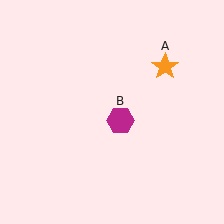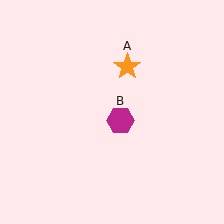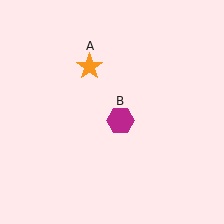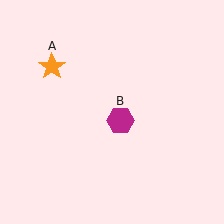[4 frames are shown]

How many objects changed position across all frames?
1 object changed position: orange star (object A).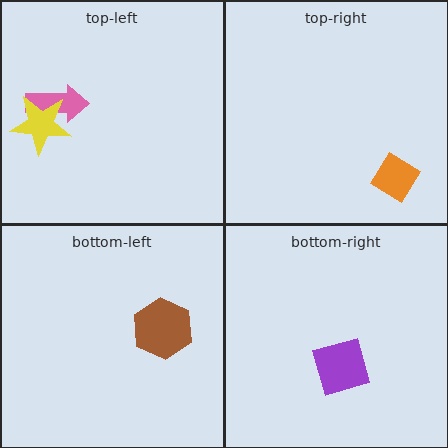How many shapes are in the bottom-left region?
1.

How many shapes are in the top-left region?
2.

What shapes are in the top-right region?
The orange diamond.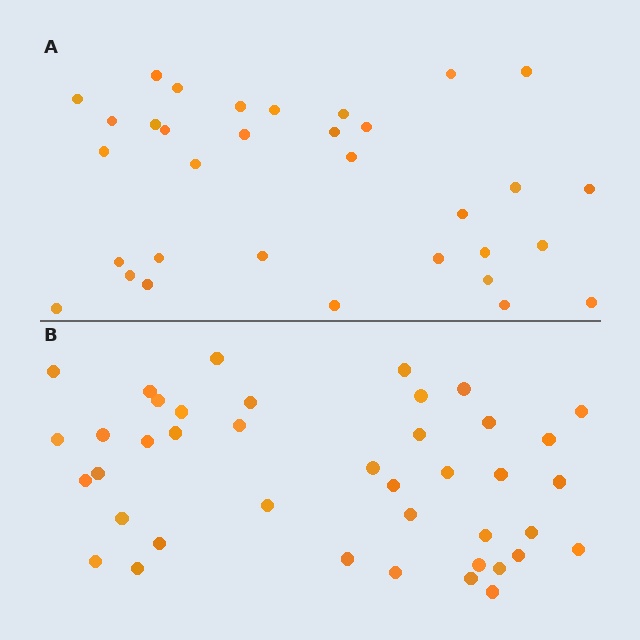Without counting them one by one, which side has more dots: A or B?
Region B (the bottom region) has more dots.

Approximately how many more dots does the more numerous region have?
Region B has roughly 8 or so more dots than region A.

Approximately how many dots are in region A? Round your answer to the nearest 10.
About 30 dots. (The exact count is 33, which rounds to 30.)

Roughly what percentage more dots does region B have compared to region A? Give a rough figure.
About 25% more.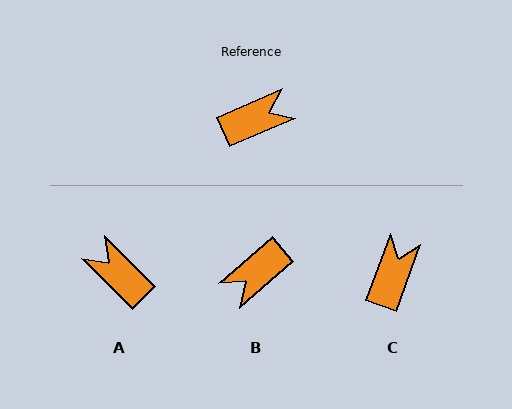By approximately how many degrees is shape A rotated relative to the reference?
Approximately 112 degrees counter-clockwise.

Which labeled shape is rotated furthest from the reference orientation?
B, about 162 degrees away.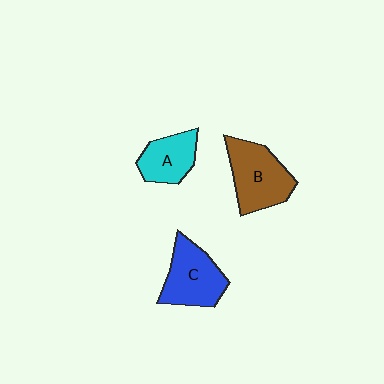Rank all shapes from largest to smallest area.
From largest to smallest: B (brown), C (blue), A (cyan).